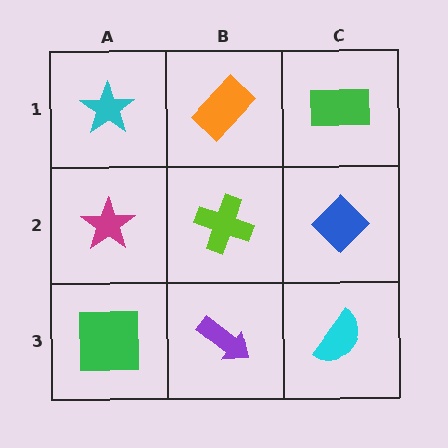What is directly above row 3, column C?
A blue diamond.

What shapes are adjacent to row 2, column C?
A green rectangle (row 1, column C), a cyan semicircle (row 3, column C), a lime cross (row 2, column B).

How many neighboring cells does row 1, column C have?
2.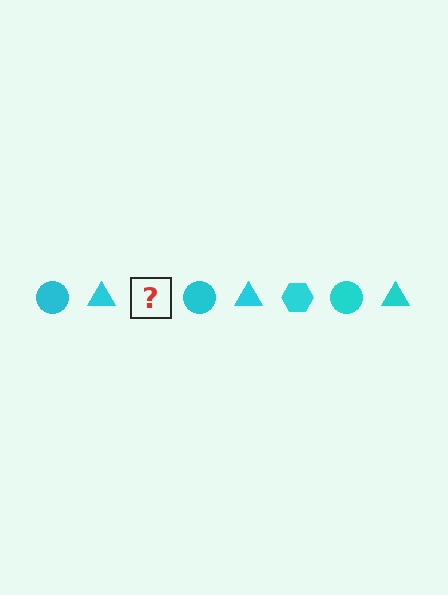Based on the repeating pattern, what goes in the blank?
The blank should be a cyan hexagon.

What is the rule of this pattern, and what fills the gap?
The rule is that the pattern cycles through circle, triangle, hexagon shapes in cyan. The gap should be filled with a cyan hexagon.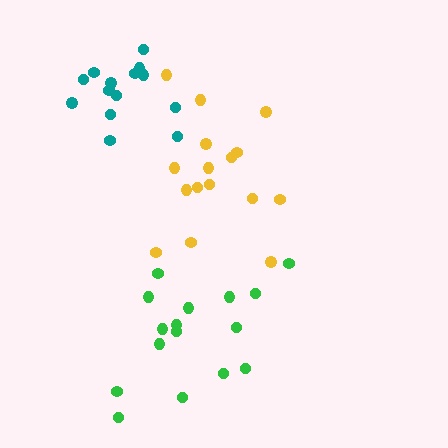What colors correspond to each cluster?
The clusters are colored: green, yellow, teal.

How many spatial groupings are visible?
There are 3 spatial groupings.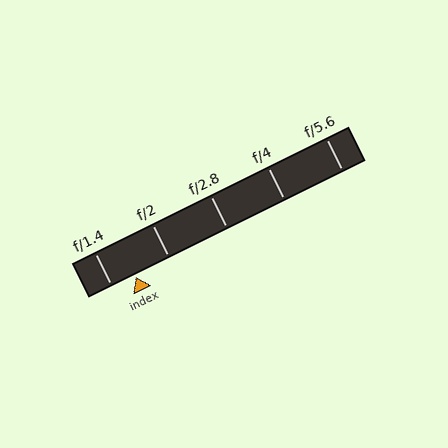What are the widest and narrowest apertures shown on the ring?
The widest aperture shown is f/1.4 and the narrowest is f/5.6.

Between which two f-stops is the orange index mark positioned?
The index mark is between f/1.4 and f/2.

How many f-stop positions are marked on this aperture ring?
There are 5 f-stop positions marked.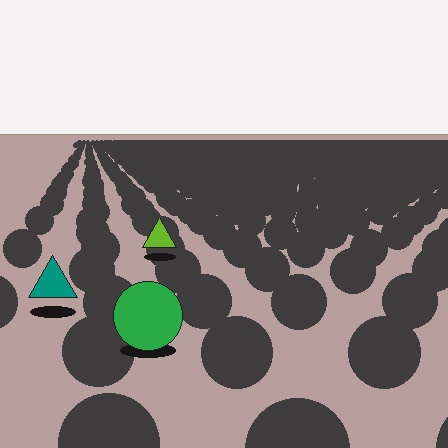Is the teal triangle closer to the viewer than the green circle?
No. The green circle is closer — you can tell from the texture gradient: the ground texture is coarser near it.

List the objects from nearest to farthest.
From nearest to farthest: the green circle, the teal triangle, the lime triangle.